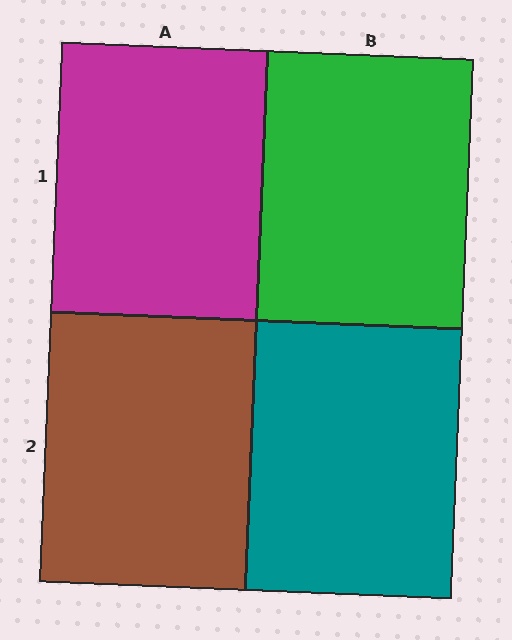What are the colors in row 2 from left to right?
Brown, teal.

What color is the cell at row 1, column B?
Green.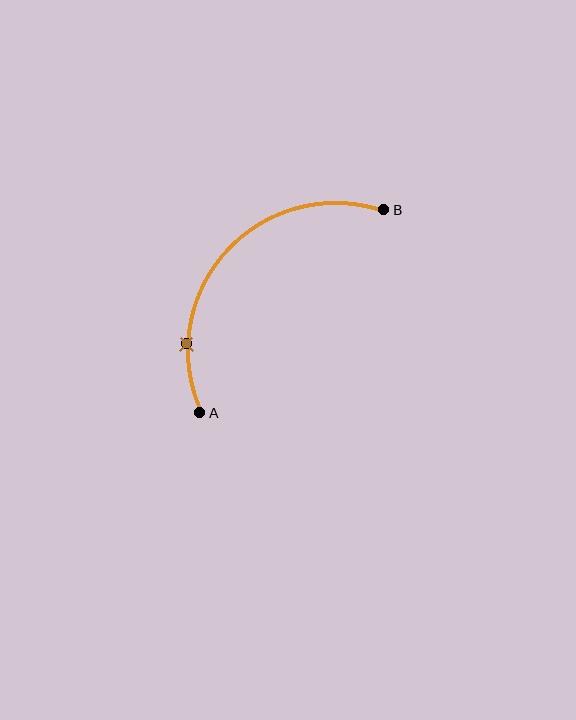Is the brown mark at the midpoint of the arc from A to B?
No. The brown mark lies on the arc but is closer to endpoint A. The arc midpoint would be at the point on the curve equidistant along the arc from both A and B.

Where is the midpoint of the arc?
The arc midpoint is the point on the curve farthest from the straight line joining A and B. It sits above and to the left of that line.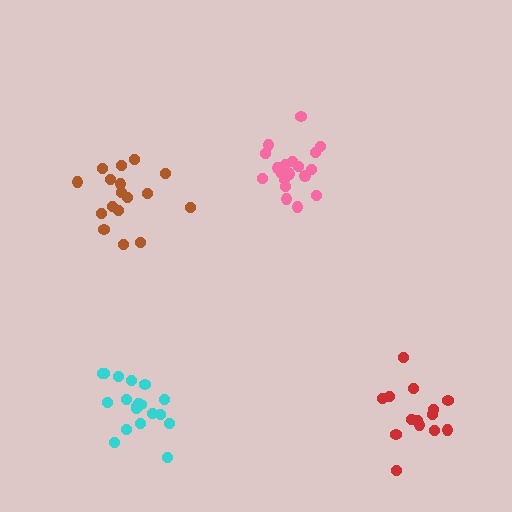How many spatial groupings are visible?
There are 4 spatial groupings.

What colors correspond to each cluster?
The clusters are colored: pink, cyan, brown, red.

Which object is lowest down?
The red cluster is bottommost.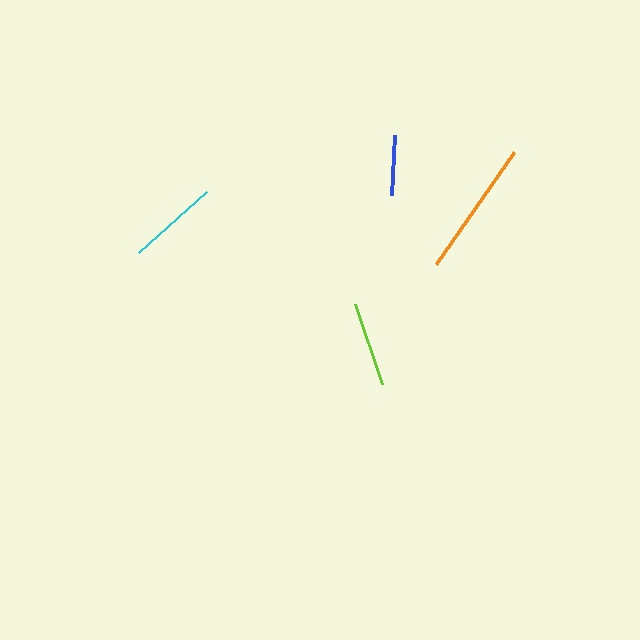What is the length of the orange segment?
The orange segment is approximately 136 pixels long.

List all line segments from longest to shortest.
From longest to shortest: orange, cyan, lime, blue.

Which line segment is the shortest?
The blue line is the shortest at approximately 60 pixels.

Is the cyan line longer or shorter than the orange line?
The orange line is longer than the cyan line.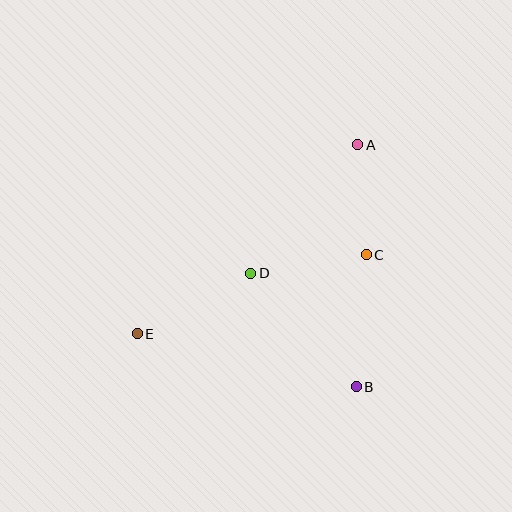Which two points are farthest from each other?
Points A and E are farthest from each other.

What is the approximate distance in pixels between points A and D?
The distance between A and D is approximately 167 pixels.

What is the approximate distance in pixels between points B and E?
The distance between B and E is approximately 225 pixels.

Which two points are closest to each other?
Points A and C are closest to each other.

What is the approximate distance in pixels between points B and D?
The distance between B and D is approximately 155 pixels.